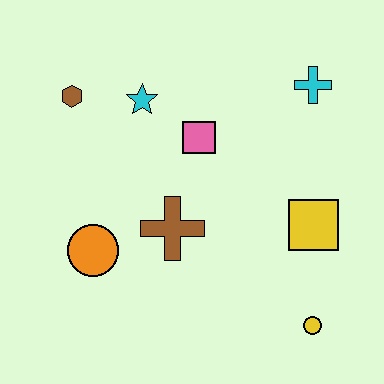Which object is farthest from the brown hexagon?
The yellow circle is farthest from the brown hexagon.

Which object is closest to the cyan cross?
The pink square is closest to the cyan cross.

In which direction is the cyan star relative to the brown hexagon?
The cyan star is to the right of the brown hexagon.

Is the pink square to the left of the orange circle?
No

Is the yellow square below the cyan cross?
Yes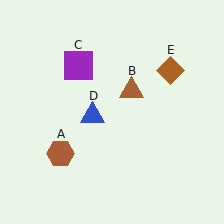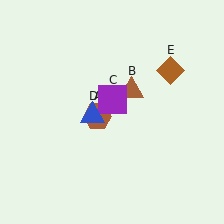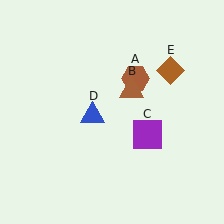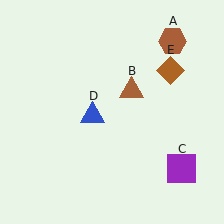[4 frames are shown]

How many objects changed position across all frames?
2 objects changed position: brown hexagon (object A), purple square (object C).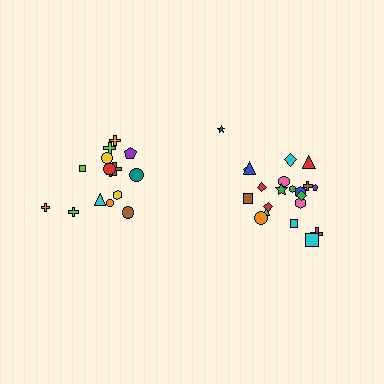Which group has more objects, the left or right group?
The right group.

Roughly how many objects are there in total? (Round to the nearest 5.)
Roughly 35 objects in total.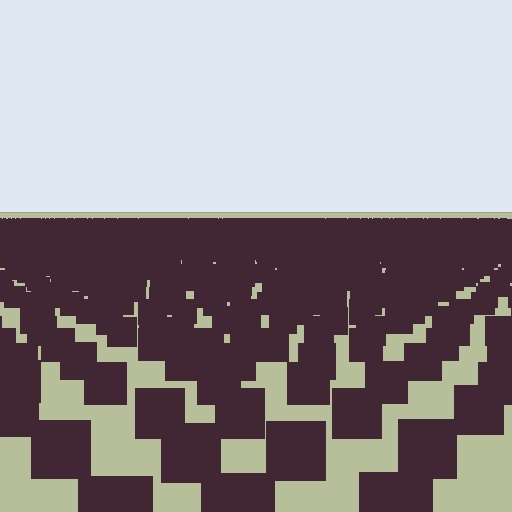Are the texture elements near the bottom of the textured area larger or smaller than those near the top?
Larger. Near the bottom, elements are closer to the viewer and appear at a bigger on-screen size.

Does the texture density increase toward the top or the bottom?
Density increases toward the top.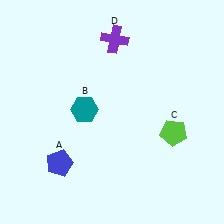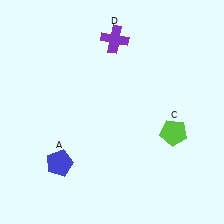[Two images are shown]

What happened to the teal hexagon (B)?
The teal hexagon (B) was removed in Image 2. It was in the top-left area of Image 1.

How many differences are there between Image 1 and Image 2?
There is 1 difference between the two images.